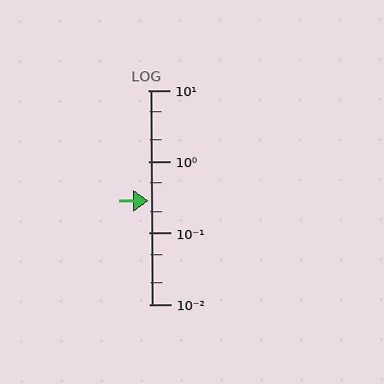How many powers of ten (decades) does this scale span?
The scale spans 3 decades, from 0.01 to 10.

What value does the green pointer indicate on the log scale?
The pointer indicates approximately 0.28.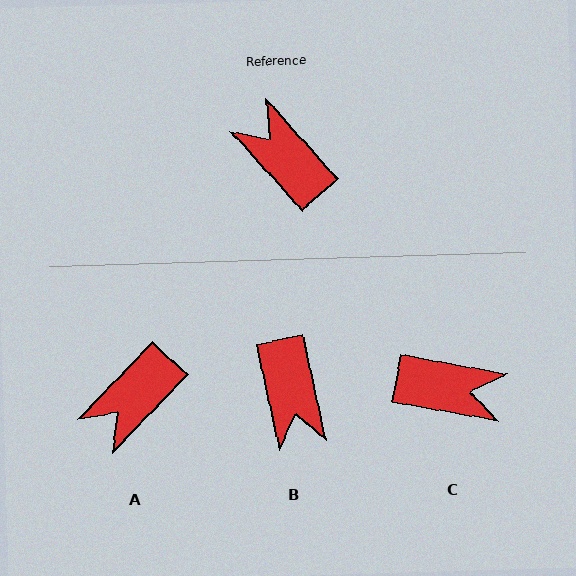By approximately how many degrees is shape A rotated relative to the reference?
Approximately 94 degrees counter-clockwise.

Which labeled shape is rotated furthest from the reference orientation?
B, about 150 degrees away.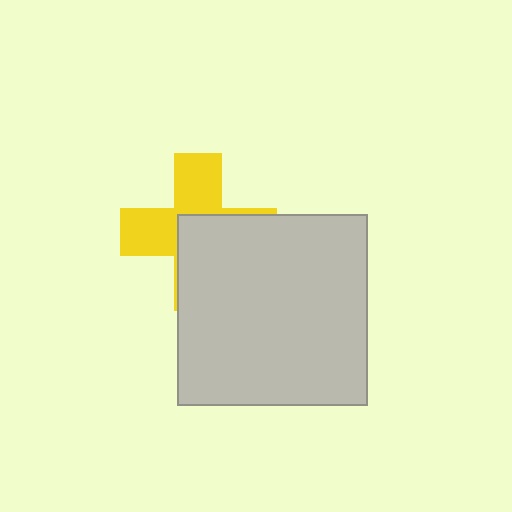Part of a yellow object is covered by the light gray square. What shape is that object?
It is a cross.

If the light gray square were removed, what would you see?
You would see the complete yellow cross.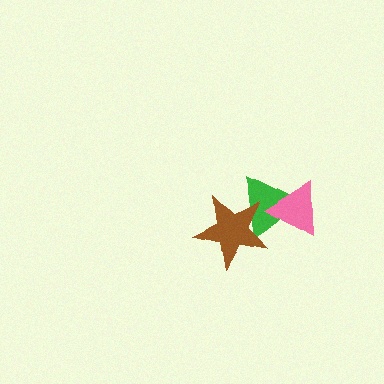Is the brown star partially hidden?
No, no other shape covers it.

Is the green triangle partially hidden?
Yes, it is partially covered by another shape.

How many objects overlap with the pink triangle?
1 object overlaps with the pink triangle.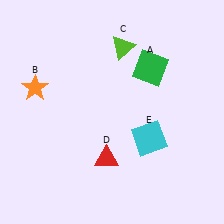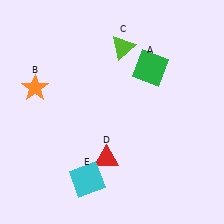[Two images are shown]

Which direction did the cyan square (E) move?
The cyan square (E) moved left.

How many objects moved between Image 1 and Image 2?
1 object moved between the two images.